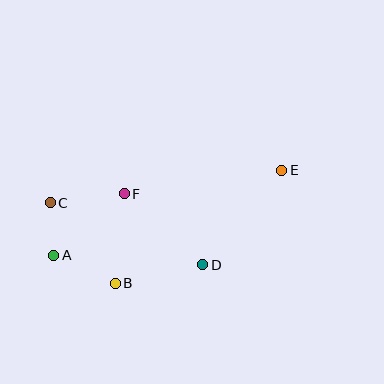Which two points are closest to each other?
Points A and C are closest to each other.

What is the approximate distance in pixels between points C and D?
The distance between C and D is approximately 165 pixels.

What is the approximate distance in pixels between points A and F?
The distance between A and F is approximately 94 pixels.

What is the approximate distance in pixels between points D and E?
The distance between D and E is approximately 123 pixels.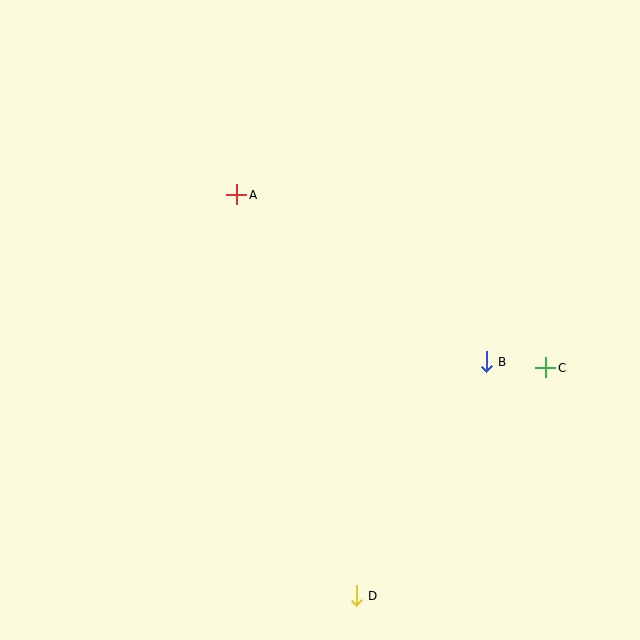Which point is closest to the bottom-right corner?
Point D is closest to the bottom-right corner.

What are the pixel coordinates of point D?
Point D is at (356, 596).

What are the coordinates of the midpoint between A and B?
The midpoint between A and B is at (361, 278).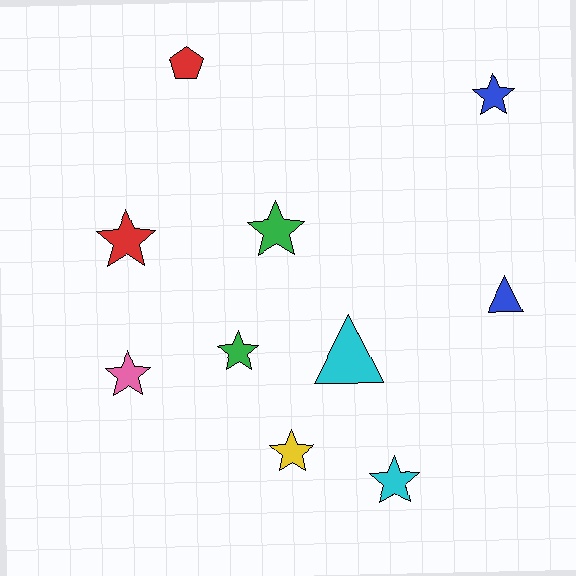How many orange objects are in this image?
There are no orange objects.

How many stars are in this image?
There are 7 stars.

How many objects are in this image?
There are 10 objects.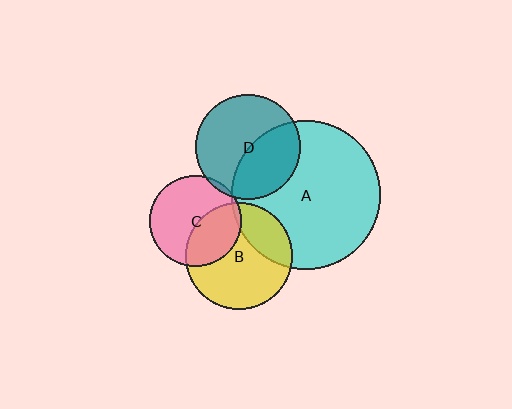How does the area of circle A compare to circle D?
Approximately 2.0 times.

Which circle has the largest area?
Circle A (cyan).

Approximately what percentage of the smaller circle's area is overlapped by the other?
Approximately 25%.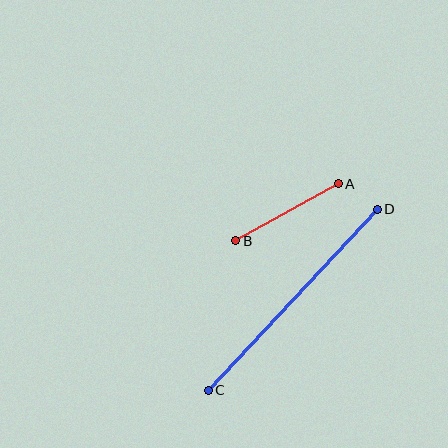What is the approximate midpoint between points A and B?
The midpoint is at approximately (287, 212) pixels.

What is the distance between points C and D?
The distance is approximately 248 pixels.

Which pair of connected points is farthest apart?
Points C and D are farthest apart.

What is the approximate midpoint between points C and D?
The midpoint is at approximately (293, 300) pixels.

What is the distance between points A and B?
The distance is approximately 117 pixels.